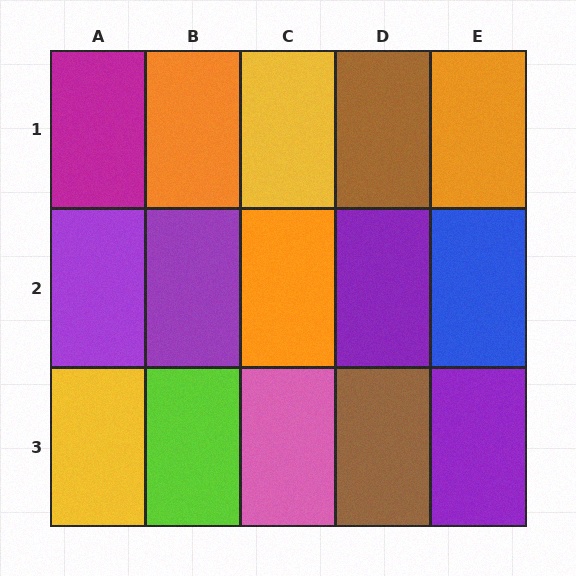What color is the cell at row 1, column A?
Magenta.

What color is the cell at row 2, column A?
Purple.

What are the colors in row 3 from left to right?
Yellow, lime, pink, brown, purple.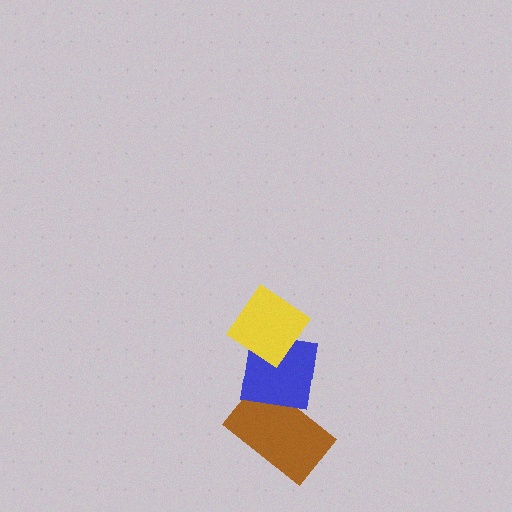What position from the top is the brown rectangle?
The brown rectangle is 3rd from the top.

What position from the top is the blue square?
The blue square is 2nd from the top.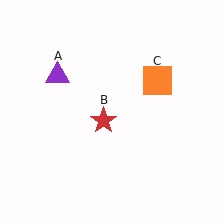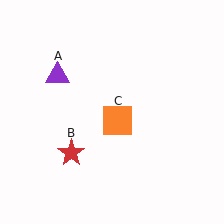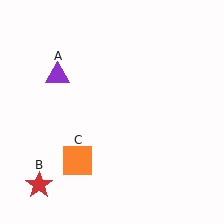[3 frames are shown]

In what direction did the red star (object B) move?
The red star (object B) moved down and to the left.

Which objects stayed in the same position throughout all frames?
Purple triangle (object A) remained stationary.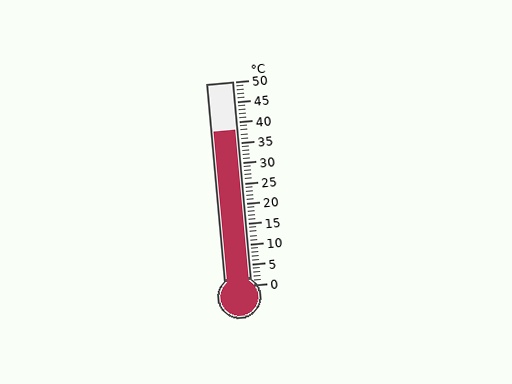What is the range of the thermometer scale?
The thermometer scale ranges from 0°C to 50°C.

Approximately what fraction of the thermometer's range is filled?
The thermometer is filled to approximately 75% of its range.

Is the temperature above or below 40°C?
The temperature is below 40°C.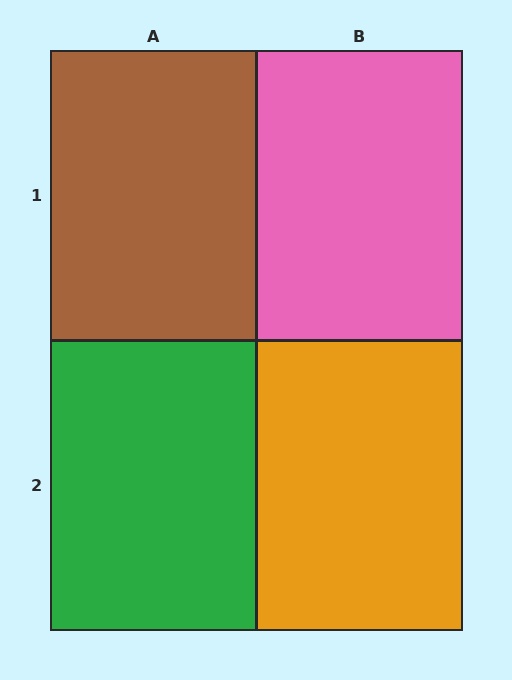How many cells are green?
1 cell is green.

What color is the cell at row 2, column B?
Orange.